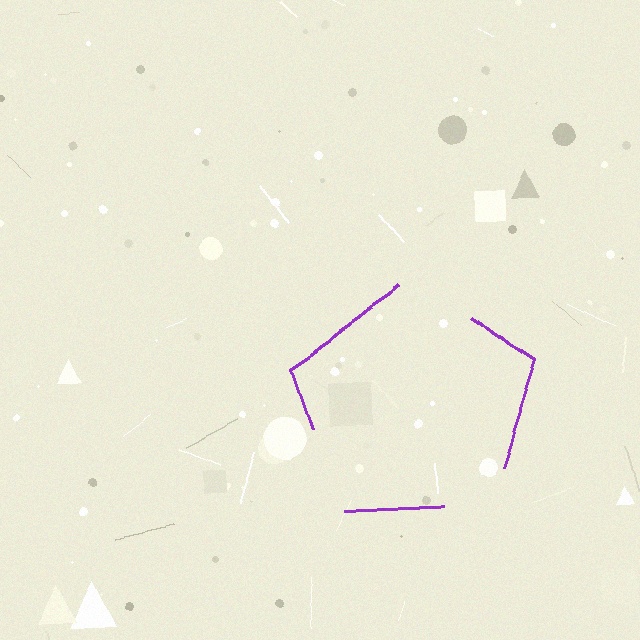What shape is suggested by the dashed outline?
The dashed outline suggests a pentagon.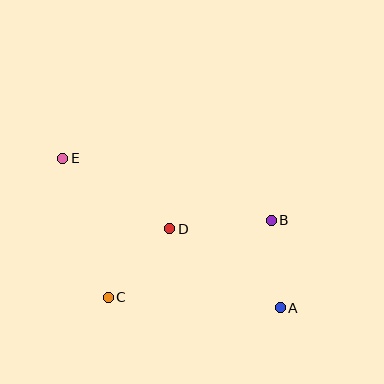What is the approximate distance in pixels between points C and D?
The distance between C and D is approximately 92 pixels.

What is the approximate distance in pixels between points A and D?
The distance between A and D is approximately 136 pixels.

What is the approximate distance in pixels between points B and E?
The distance between B and E is approximately 218 pixels.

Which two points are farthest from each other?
Points A and E are farthest from each other.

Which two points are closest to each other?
Points A and B are closest to each other.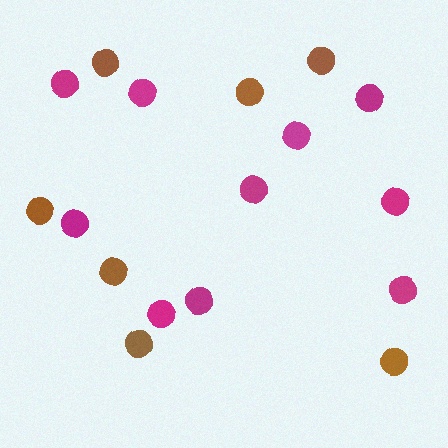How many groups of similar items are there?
There are 2 groups: one group of magenta circles (10) and one group of brown circles (7).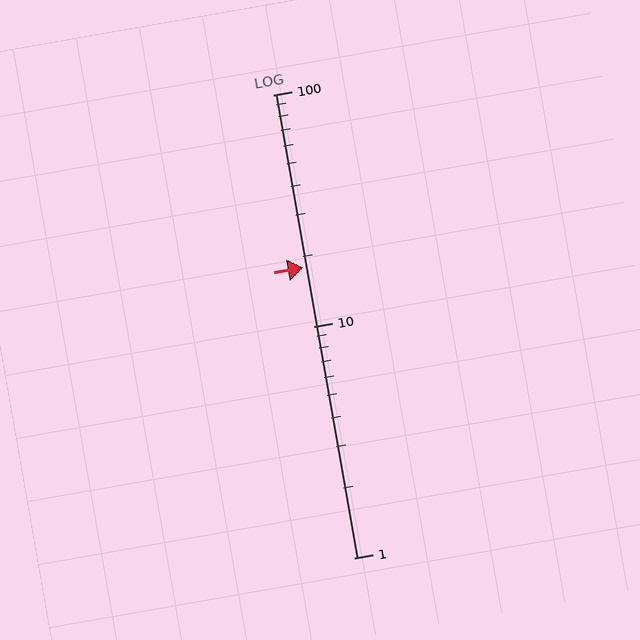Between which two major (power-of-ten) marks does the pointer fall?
The pointer is between 10 and 100.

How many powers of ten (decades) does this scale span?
The scale spans 2 decades, from 1 to 100.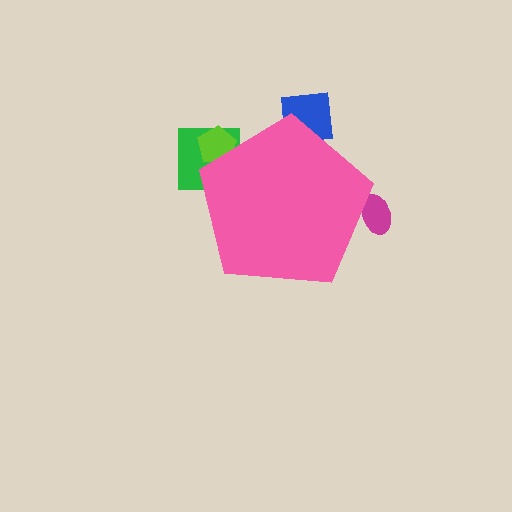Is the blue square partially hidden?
Yes, the blue square is partially hidden behind the pink pentagon.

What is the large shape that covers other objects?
A pink pentagon.